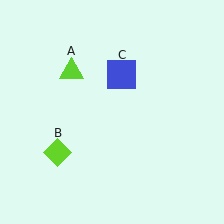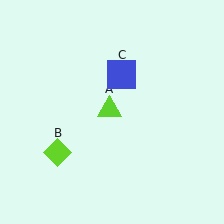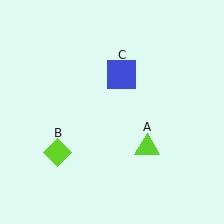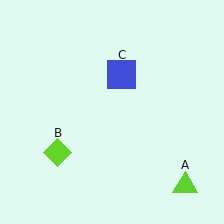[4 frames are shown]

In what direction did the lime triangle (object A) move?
The lime triangle (object A) moved down and to the right.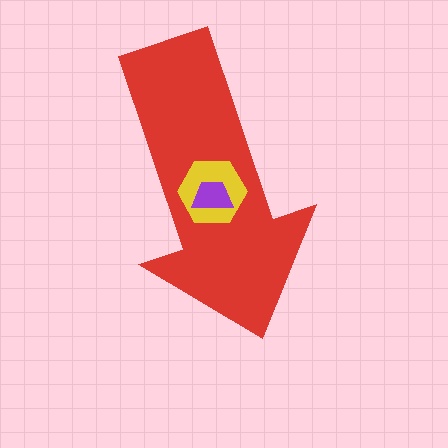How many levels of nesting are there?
3.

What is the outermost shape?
The red arrow.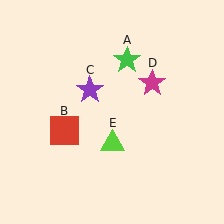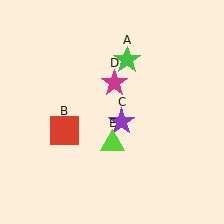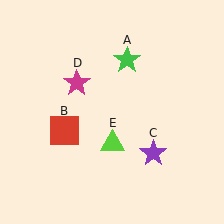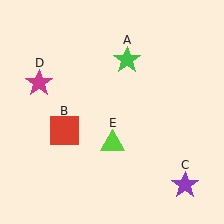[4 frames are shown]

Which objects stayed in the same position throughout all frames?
Green star (object A) and red square (object B) and lime triangle (object E) remained stationary.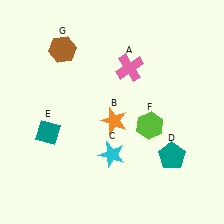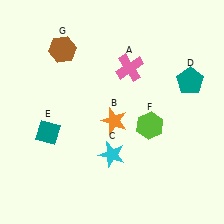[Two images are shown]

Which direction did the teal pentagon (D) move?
The teal pentagon (D) moved up.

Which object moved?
The teal pentagon (D) moved up.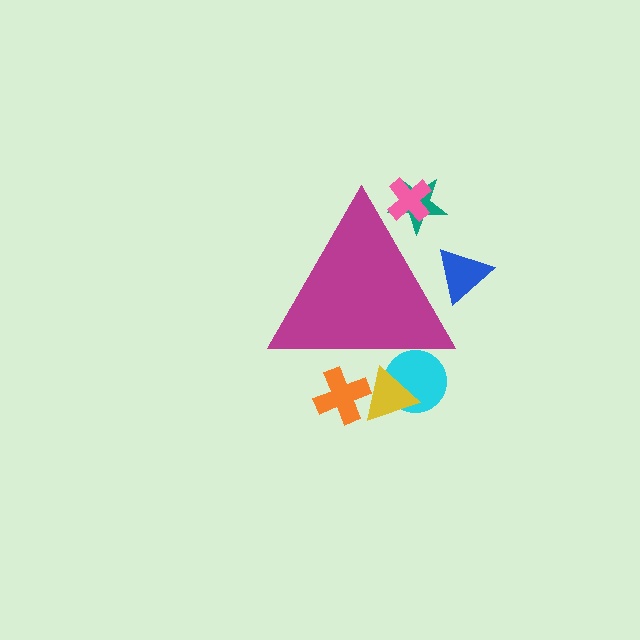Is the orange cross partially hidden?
Yes, the orange cross is partially hidden behind the magenta triangle.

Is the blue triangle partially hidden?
Yes, the blue triangle is partially hidden behind the magenta triangle.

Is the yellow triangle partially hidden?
Yes, the yellow triangle is partially hidden behind the magenta triangle.